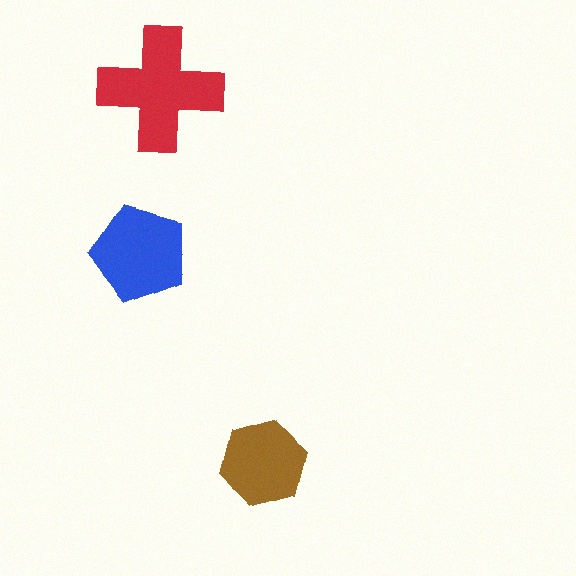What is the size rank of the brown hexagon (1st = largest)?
3rd.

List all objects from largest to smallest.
The red cross, the blue pentagon, the brown hexagon.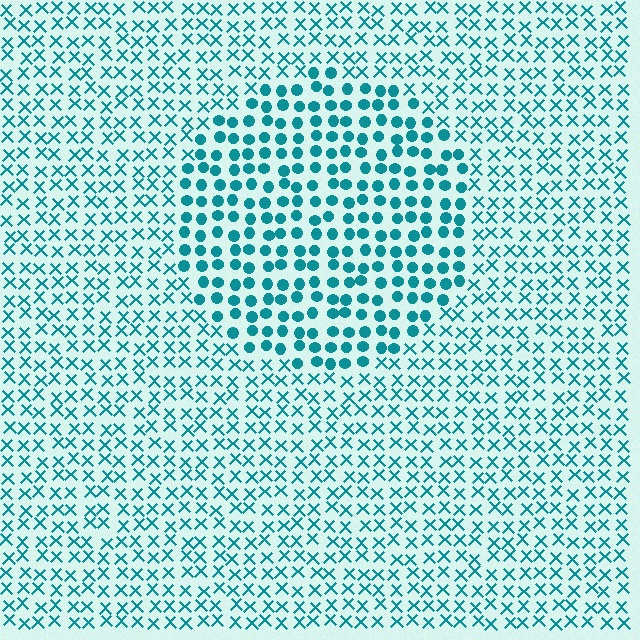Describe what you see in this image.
The image is filled with small teal elements arranged in a uniform grid. A circle-shaped region contains circles, while the surrounding area contains X marks. The boundary is defined purely by the change in element shape.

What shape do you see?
I see a circle.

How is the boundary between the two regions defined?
The boundary is defined by a change in element shape: circles inside vs. X marks outside. All elements share the same color and spacing.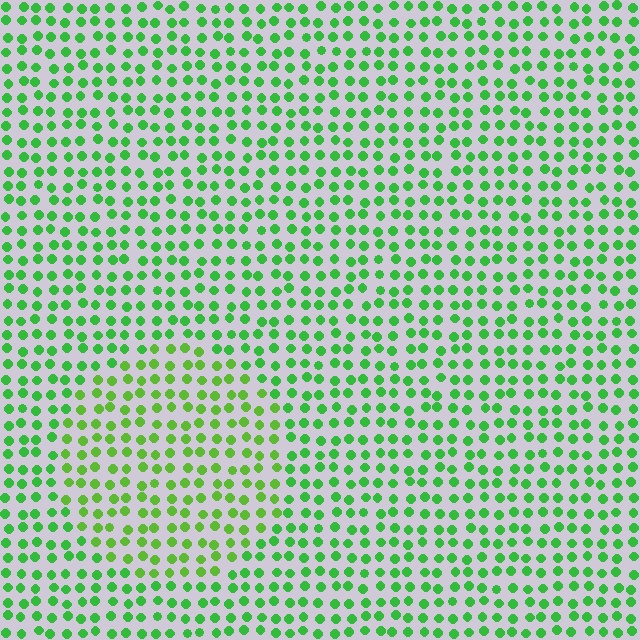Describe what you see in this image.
The image is filled with small green elements in a uniform arrangement. A circle-shaped region is visible where the elements are tinted to a slightly different hue, forming a subtle color boundary.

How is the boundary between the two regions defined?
The boundary is defined purely by a slight shift in hue (about 22 degrees). Spacing, size, and orientation are identical on both sides.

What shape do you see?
I see a circle.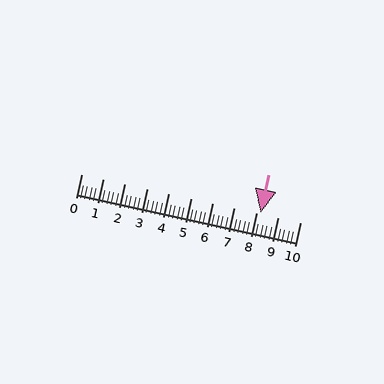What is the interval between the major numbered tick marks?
The major tick marks are spaced 1 units apart.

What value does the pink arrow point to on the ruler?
The pink arrow points to approximately 8.2.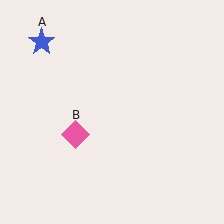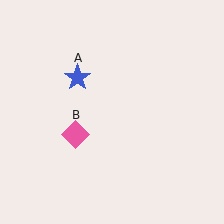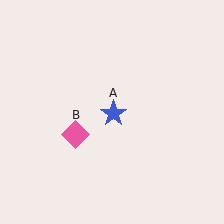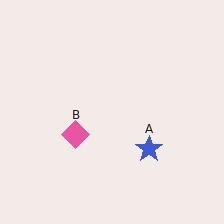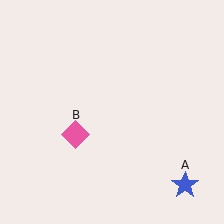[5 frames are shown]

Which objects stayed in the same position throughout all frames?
Pink diamond (object B) remained stationary.